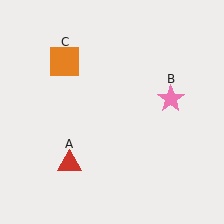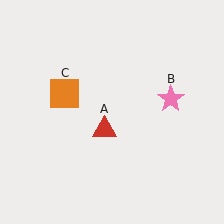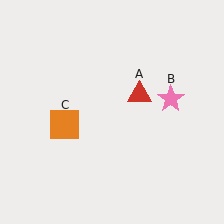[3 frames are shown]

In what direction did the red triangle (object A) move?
The red triangle (object A) moved up and to the right.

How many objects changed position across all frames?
2 objects changed position: red triangle (object A), orange square (object C).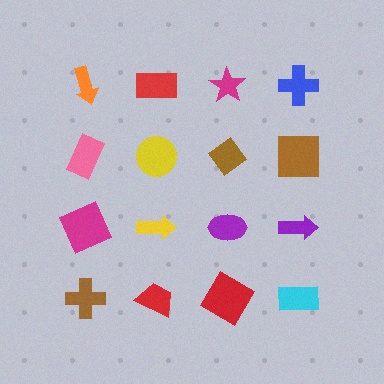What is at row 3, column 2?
A yellow arrow.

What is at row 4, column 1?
A brown cross.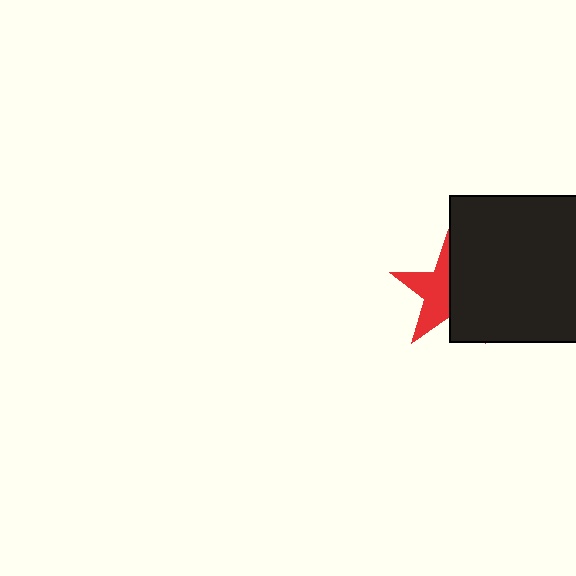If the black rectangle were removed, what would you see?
You would see the complete red star.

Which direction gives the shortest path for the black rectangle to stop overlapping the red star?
Moving right gives the shortest separation.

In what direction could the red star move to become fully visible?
The red star could move left. That would shift it out from behind the black rectangle entirely.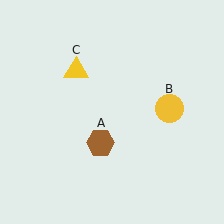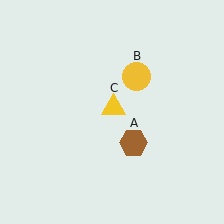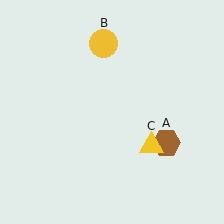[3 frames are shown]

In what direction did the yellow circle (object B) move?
The yellow circle (object B) moved up and to the left.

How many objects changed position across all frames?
3 objects changed position: brown hexagon (object A), yellow circle (object B), yellow triangle (object C).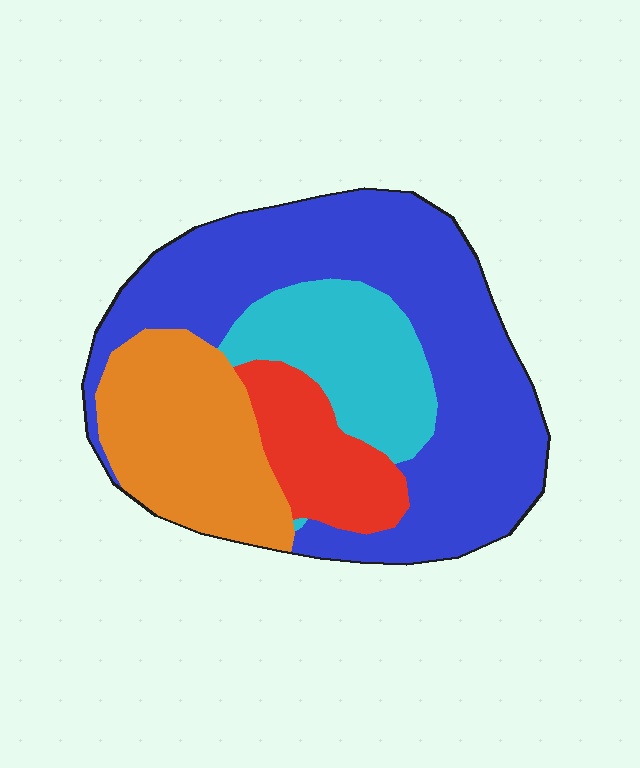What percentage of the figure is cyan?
Cyan covers 17% of the figure.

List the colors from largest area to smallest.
From largest to smallest: blue, orange, cyan, red.